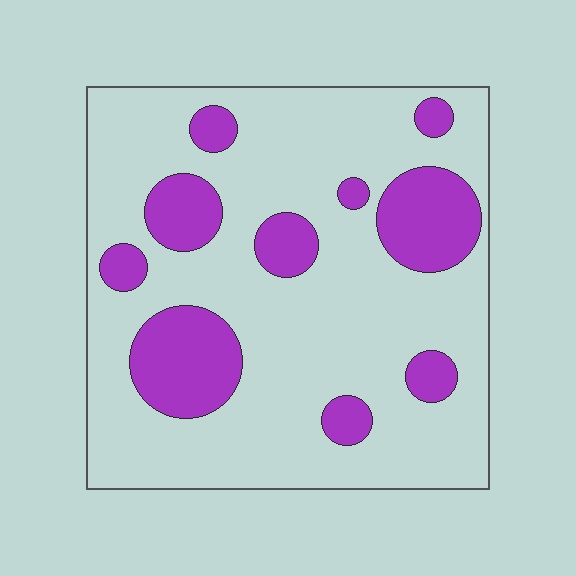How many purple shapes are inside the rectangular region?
10.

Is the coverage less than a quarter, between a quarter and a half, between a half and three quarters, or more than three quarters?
Less than a quarter.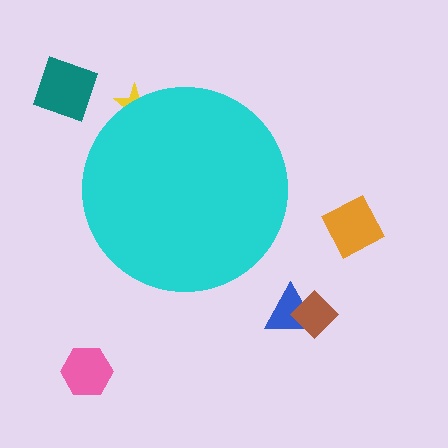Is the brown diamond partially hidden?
No, the brown diamond is fully visible.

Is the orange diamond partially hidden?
No, the orange diamond is fully visible.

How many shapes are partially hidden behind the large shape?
1 shape is partially hidden.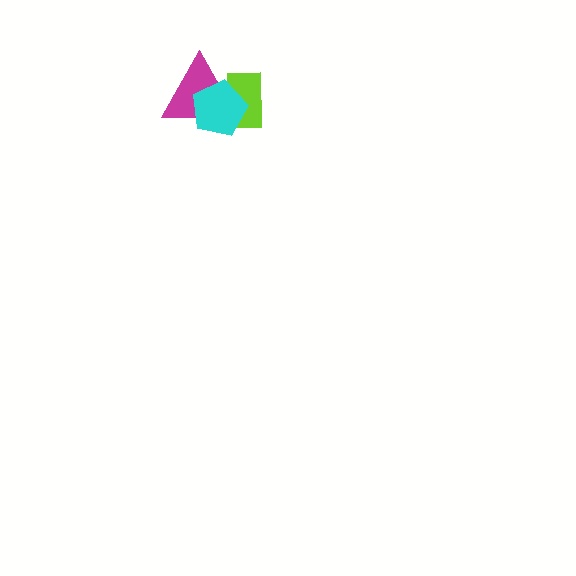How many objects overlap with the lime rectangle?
2 objects overlap with the lime rectangle.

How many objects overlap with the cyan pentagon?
2 objects overlap with the cyan pentagon.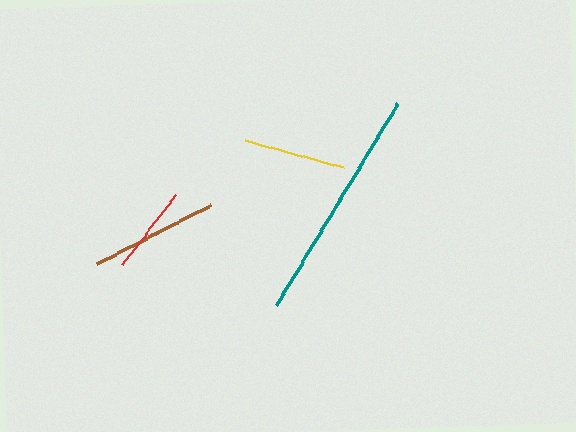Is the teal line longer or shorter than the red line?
The teal line is longer than the red line.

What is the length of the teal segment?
The teal segment is approximately 235 pixels long.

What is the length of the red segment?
The red segment is approximately 89 pixels long.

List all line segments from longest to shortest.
From longest to shortest: teal, brown, yellow, red.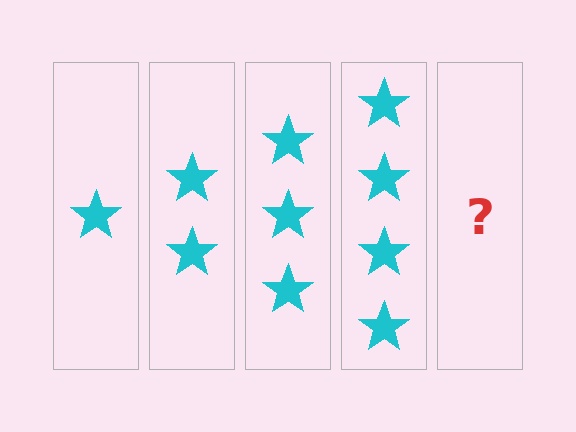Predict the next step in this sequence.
The next step is 5 stars.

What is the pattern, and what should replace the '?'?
The pattern is that each step adds one more star. The '?' should be 5 stars.